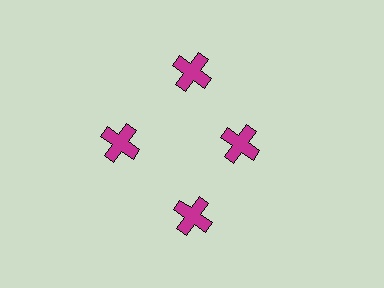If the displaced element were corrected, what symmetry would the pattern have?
It would have 4-fold rotational symmetry — the pattern would map onto itself every 90 degrees.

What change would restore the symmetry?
The symmetry would be restored by moving it outward, back onto the ring so that all 4 crosses sit at equal angles and equal distance from the center.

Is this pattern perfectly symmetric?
No. The 4 magenta crosses are arranged in a ring, but one element near the 3 o'clock position is pulled inward toward the center, breaking the 4-fold rotational symmetry.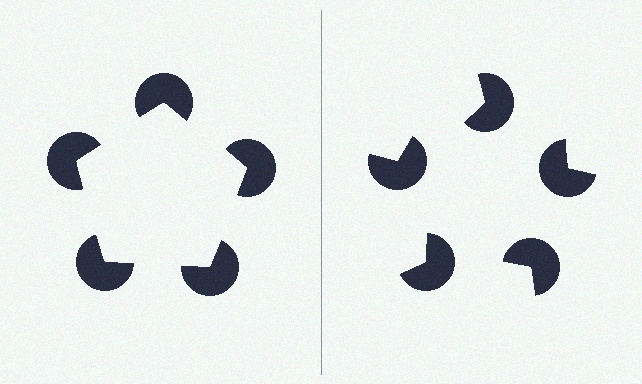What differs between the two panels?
The pac-man discs are positioned identically on both sides; only the wedge orientations differ. On the left they align to a pentagon; on the right they are misaligned.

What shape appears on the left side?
An illusory pentagon.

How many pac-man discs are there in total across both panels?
10 — 5 on each side.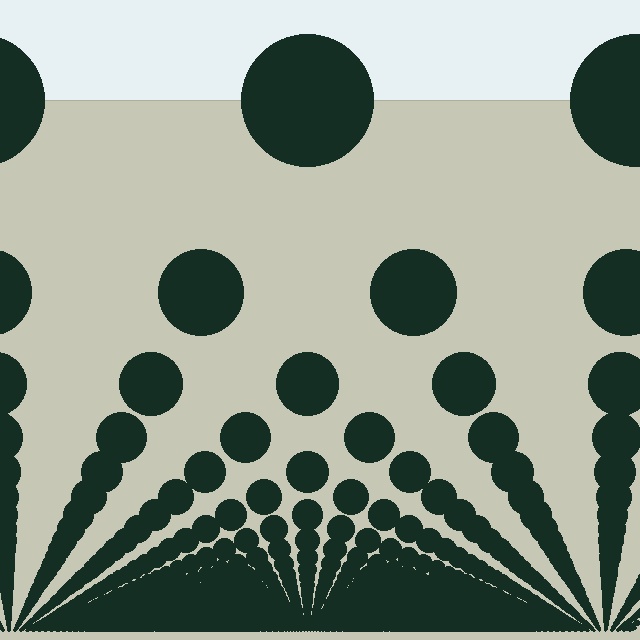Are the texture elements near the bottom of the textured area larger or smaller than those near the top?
Smaller. The gradient is inverted — elements near the bottom are smaller and denser.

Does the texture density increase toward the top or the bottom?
Density increases toward the bottom.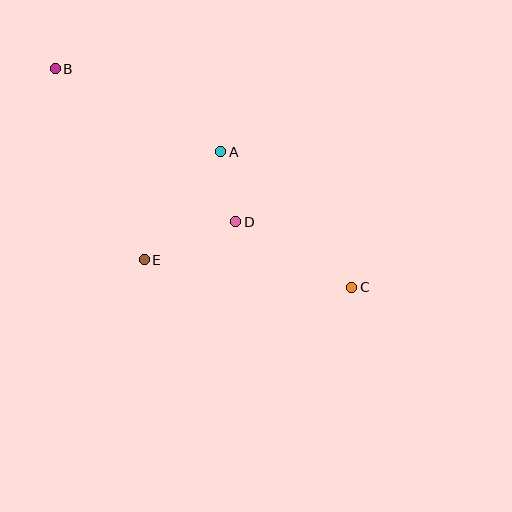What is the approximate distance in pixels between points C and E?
The distance between C and E is approximately 209 pixels.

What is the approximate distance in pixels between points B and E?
The distance between B and E is approximately 211 pixels.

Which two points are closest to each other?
Points A and D are closest to each other.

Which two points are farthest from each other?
Points B and C are farthest from each other.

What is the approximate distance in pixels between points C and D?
The distance between C and D is approximately 133 pixels.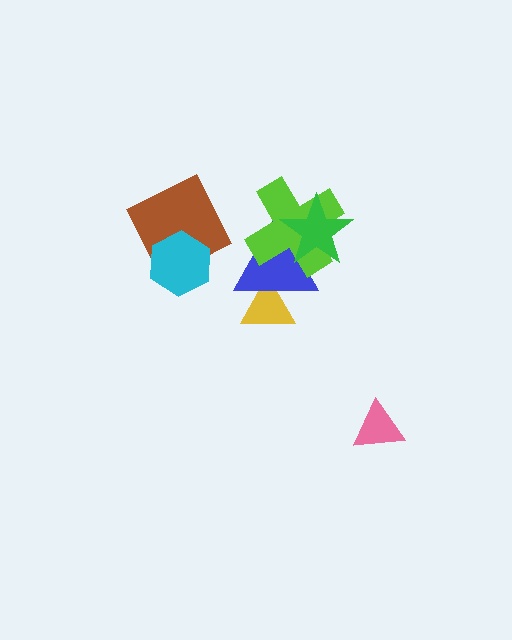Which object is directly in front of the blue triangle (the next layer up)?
The lime cross is directly in front of the blue triangle.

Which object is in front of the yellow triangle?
The blue triangle is in front of the yellow triangle.